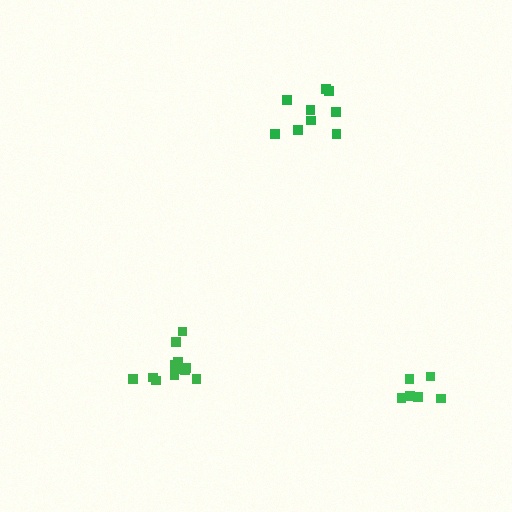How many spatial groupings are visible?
There are 3 spatial groupings.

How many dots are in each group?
Group 1: 12 dots, Group 2: 6 dots, Group 3: 9 dots (27 total).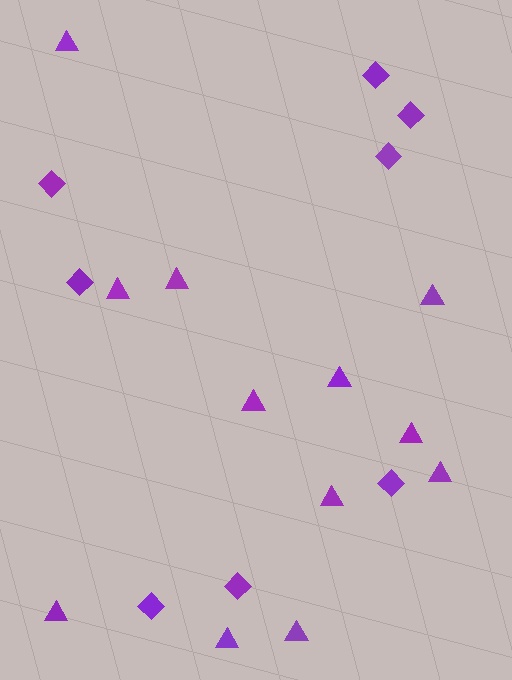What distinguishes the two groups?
There are 2 groups: one group of diamonds (8) and one group of triangles (12).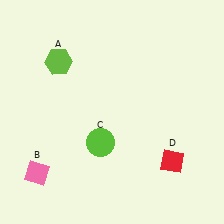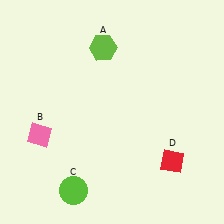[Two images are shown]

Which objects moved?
The objects that moved are: the lime hexagon (A), the pink diamond (B), the lime circle (C).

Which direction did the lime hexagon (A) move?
The lime hexagon (A) moved right.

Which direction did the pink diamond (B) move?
The pink diamond (B) moved up.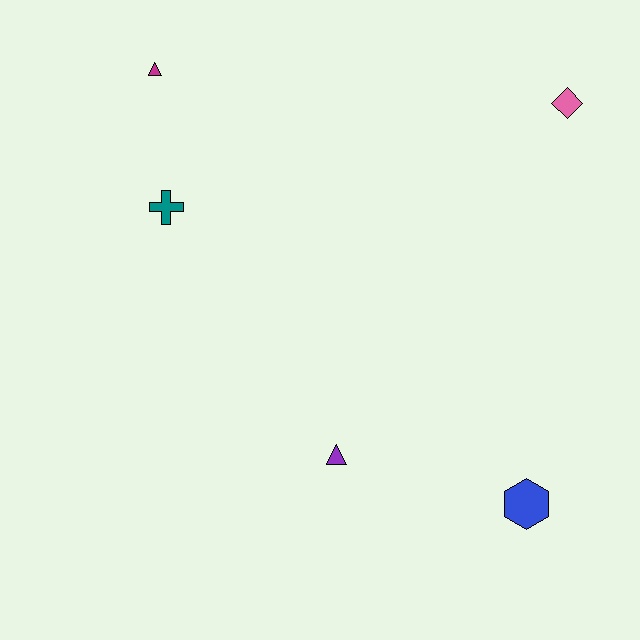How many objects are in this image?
There are 5 objects.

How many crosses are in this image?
There is 1 cross.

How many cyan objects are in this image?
There are no cyan objects.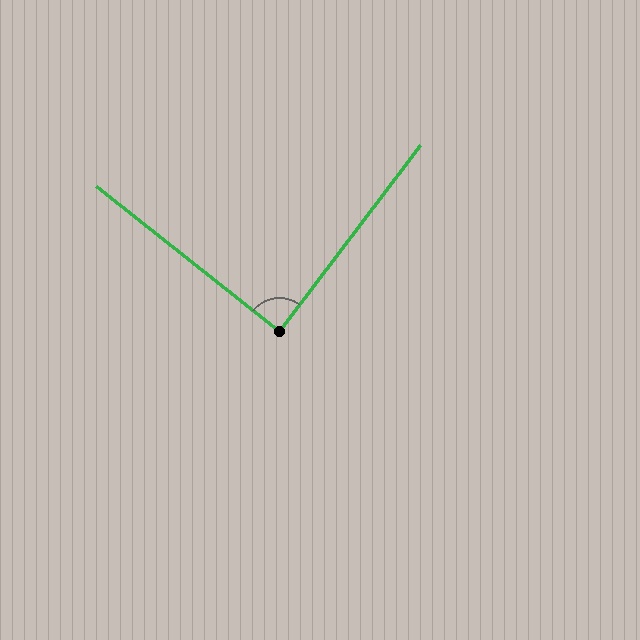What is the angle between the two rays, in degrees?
Approximately 89 degrees.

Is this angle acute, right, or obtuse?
It is approximately a right angle.